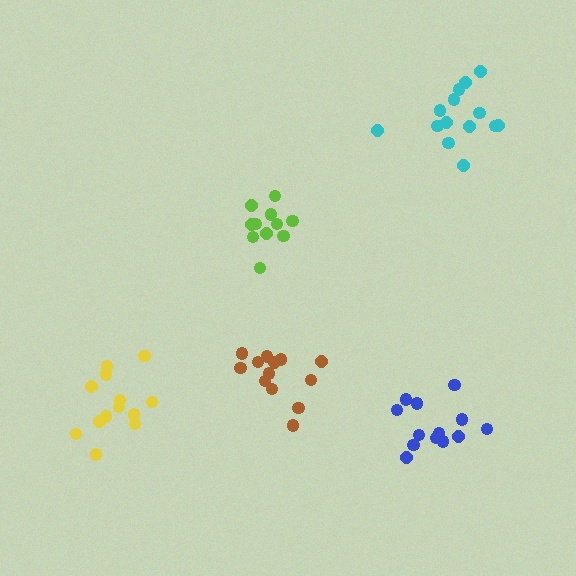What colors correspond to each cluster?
The clusters are colored: brown, blue, cyan, lime, yellow.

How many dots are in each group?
Group 1: 13 dots, Group 2: 13 dots, Group 3: 14 dots, Group 4: 11 dots, Group 5: 13 dots (64 total).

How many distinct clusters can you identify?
There are 5 distinct clusters.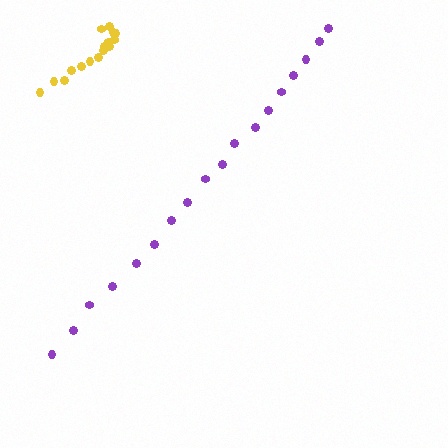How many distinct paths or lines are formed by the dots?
There are 2 distinct paths.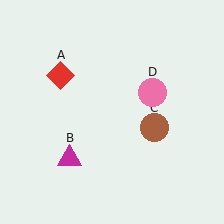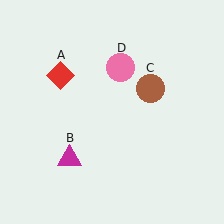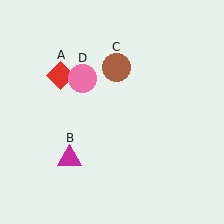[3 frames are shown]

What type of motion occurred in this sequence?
The brown circle (object C), pink circle (object D) rotated counterclockwise around the center of the scene.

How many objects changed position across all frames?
2 objects changed position: brown circle (object C), pink circle (object D).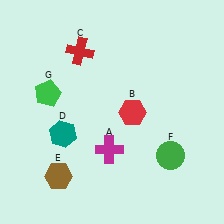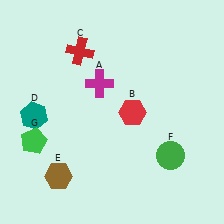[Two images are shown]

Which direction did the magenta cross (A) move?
The magenta cross (A) moved up.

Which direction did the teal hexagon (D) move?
The teal hexagon (D) moved left.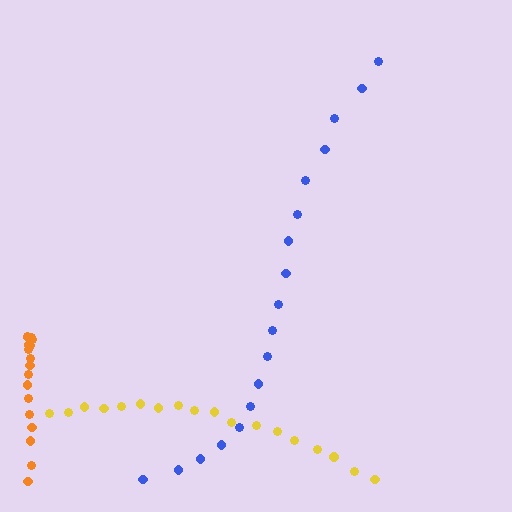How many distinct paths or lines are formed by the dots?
There are 3 distinct paths.